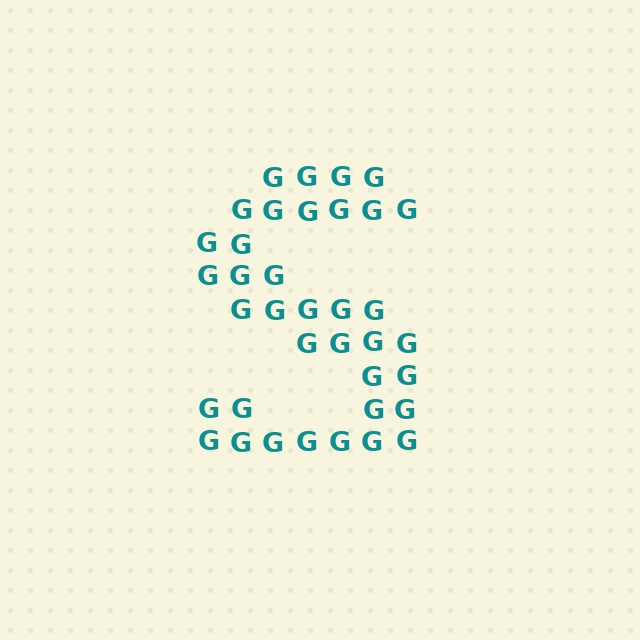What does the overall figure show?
The overall figure shows the letter S.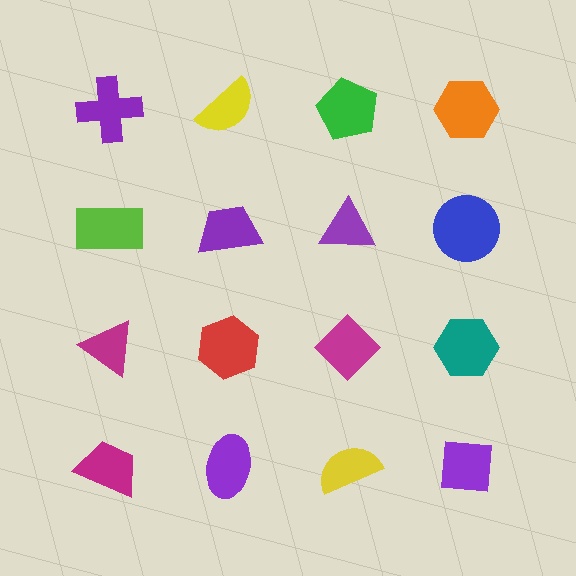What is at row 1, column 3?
A green pentagon.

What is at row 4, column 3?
A yellow semicircle.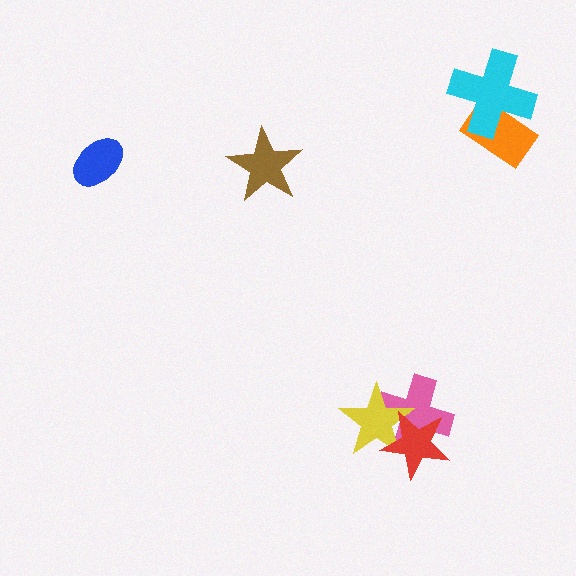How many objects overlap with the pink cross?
2 objects overlap with the pink cross.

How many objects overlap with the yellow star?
2 objects overlap with the yellow star.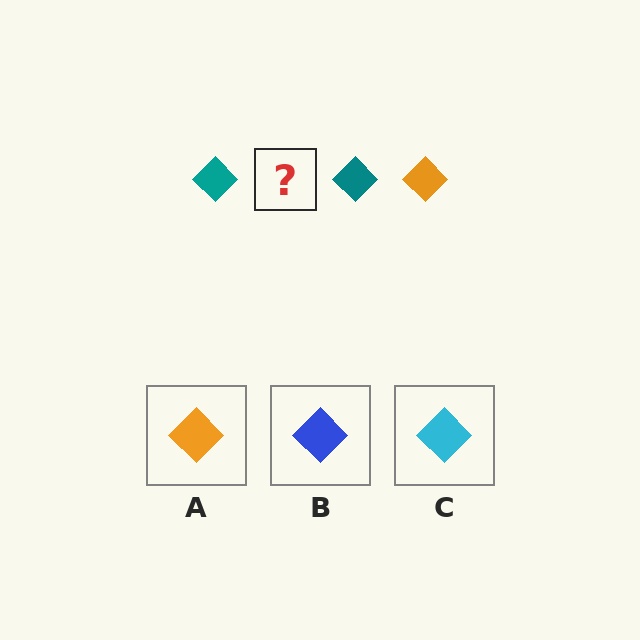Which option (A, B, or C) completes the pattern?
A.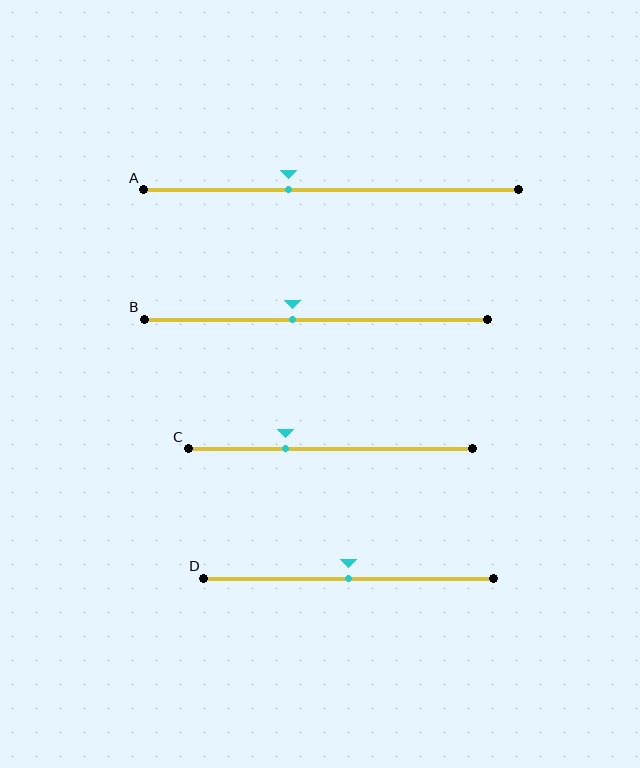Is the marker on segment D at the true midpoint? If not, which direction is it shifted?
Yes, the marker on segment D is at the true midpoint.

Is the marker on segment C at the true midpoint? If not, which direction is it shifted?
No, the marker on segment C is shifted to the left by about 16% of the segment length.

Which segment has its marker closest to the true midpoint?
Segment D has its marker closest to the true midpoint.